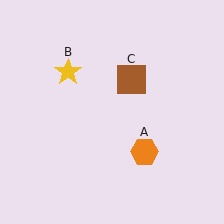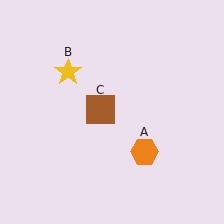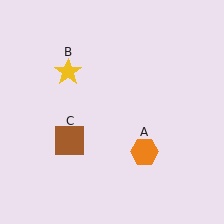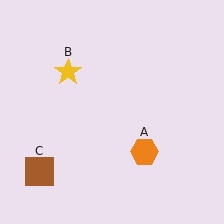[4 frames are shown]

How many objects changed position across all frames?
1 object changed position: brown square (object C).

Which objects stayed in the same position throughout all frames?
Orange hexagon (object A) and yellow star (object B) remained stationary.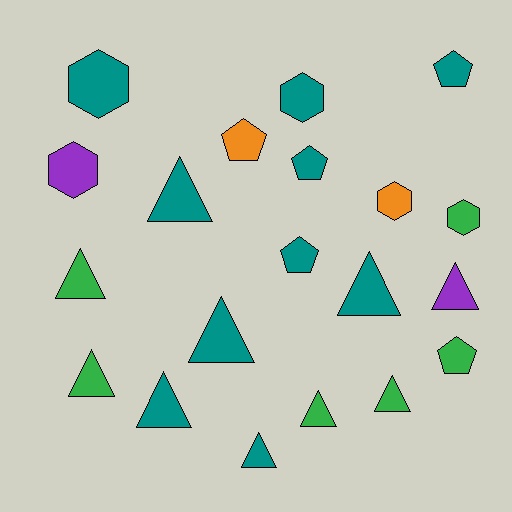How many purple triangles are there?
There is 1 purple triangle.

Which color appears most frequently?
Teal, with 10 objects.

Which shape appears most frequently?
Triangle, with 10 objects.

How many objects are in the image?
There are 20 objects.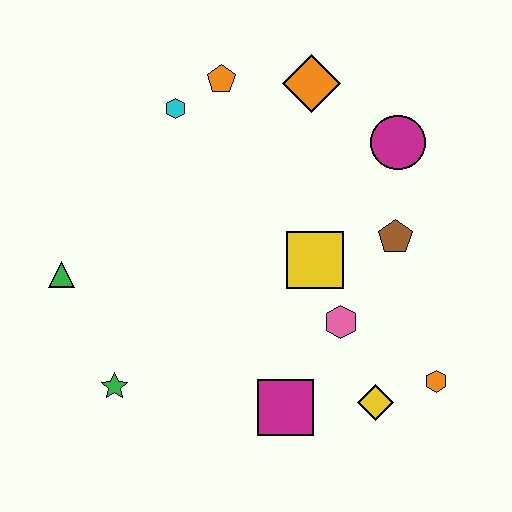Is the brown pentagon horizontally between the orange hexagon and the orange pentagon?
Yes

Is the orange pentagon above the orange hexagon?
Yes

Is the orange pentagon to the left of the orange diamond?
Yes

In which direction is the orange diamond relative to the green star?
The orange diamond is above the green star.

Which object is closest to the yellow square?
The pink hexagon is closest to the yellow square.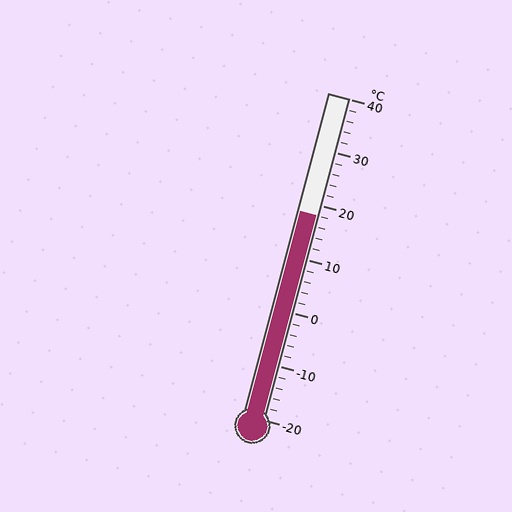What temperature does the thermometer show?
The thermometer shows approximately 18°C.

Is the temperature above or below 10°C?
The temperature is above 10°C.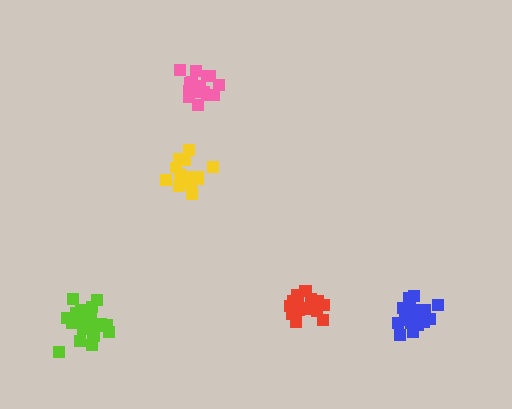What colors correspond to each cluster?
The clusters are colored: pink, red, yellow, lime, blue.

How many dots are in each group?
Group 1: 17 dots, Group 2: 17 dots, Group 3: 16 dots, Group 4: 20 dots, Group 5: 20 dots (90 total).